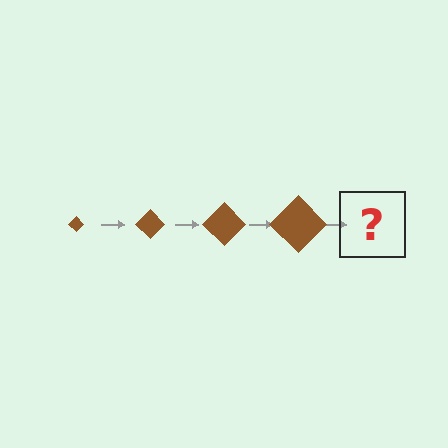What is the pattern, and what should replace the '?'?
The pattern is that the diamond gets progressively larger each step. The '?' should be a brown diamond, larger than the previous one.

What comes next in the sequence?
The next element should be a brown diamond, larger than the previous one.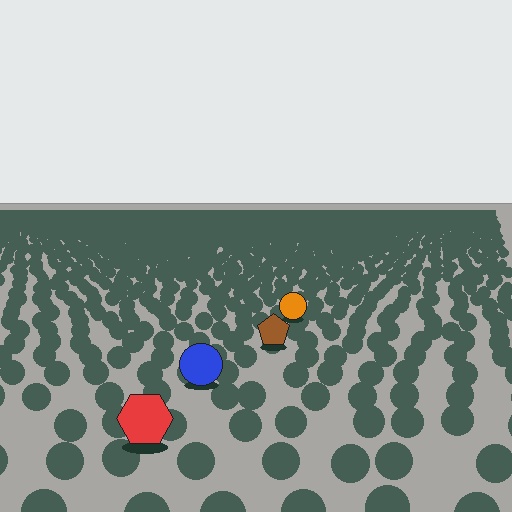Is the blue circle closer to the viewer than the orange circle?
Yes. The blue circle is closer — you can tell from the texture gradient: the ground texture is coarser near it.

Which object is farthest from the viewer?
The orange circle is farthest from the viewer. It appears smaller and the ground texture around it is denser.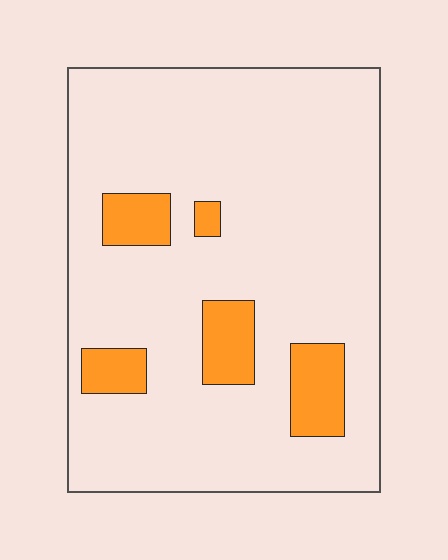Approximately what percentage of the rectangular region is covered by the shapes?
Approximately 15%.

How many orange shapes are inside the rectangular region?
5.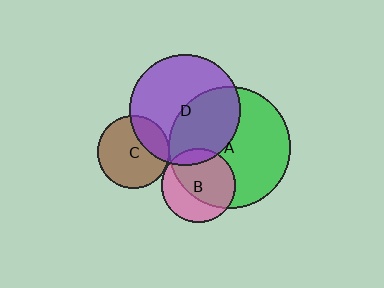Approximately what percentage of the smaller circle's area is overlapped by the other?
Approximately 10%.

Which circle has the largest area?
Circle A (green).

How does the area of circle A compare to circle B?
Approximately 2.7 times.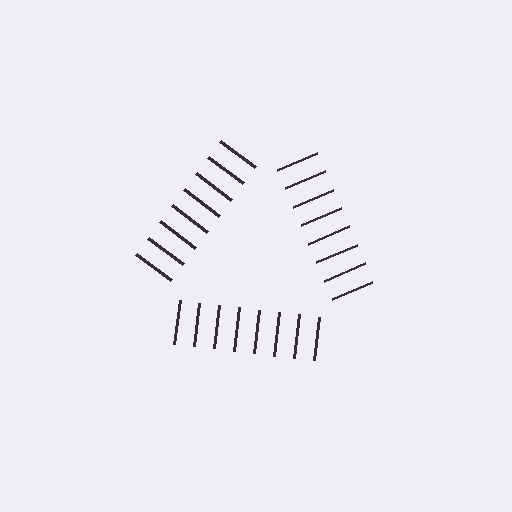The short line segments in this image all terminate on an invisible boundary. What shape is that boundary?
An illusory triangle — the line segments terminate on its edges but no continuous stroke is drawn.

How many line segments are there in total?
24 — 8 along each of the 3 edges.